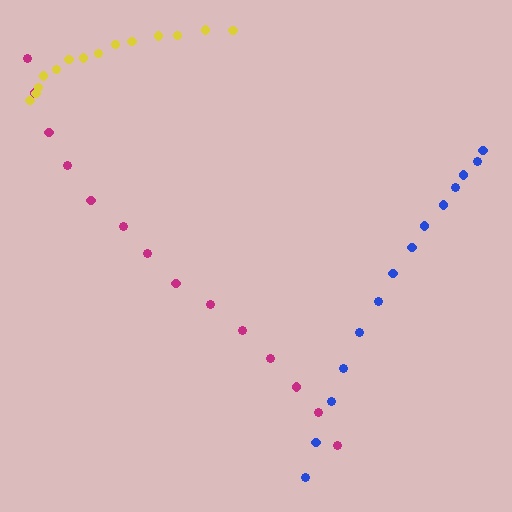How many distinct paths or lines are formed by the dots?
There are 3 distinct paths.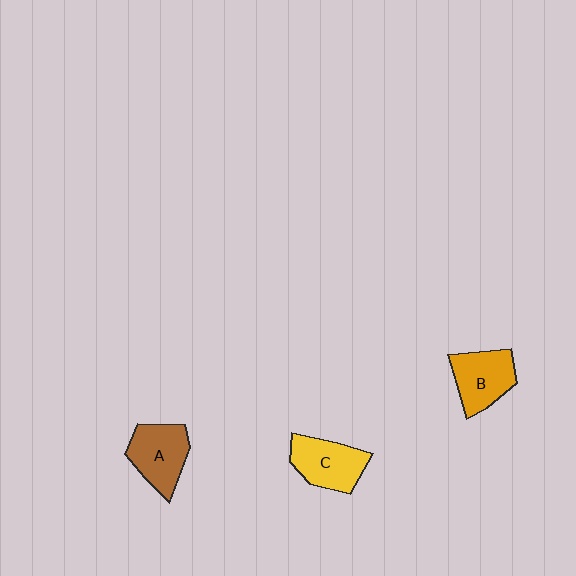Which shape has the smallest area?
Shape B (orange).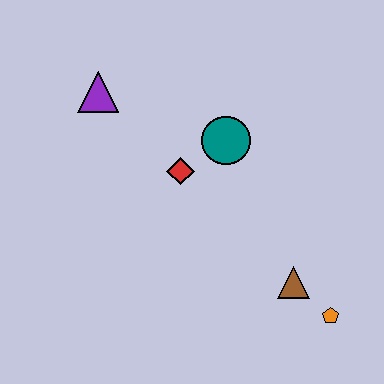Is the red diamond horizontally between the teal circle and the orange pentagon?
No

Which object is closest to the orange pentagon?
The brown triangle is closest to the orange pentagon.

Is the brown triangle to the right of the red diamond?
Yes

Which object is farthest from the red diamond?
The orange pentagon is farthest from the red diamond.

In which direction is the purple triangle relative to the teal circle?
The purple triangle is to the left of the teal circle.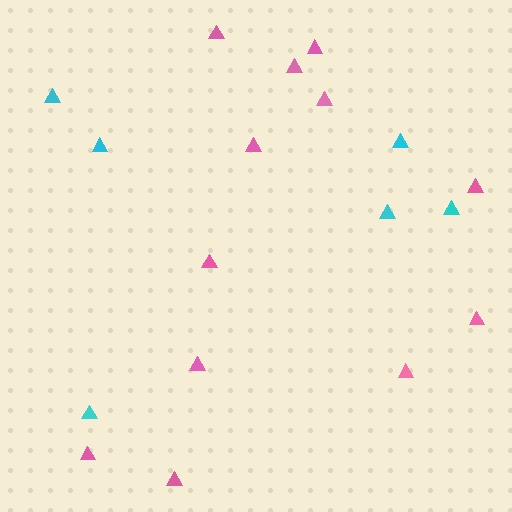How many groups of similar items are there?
There are 2 groups: one group of pink triangles (12) and one group of cyan triangles (6).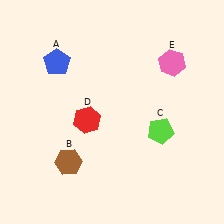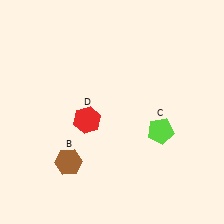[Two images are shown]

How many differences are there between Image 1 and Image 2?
There are 2 differences between the two images.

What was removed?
The pink hexagon (E), the blue pentagon (A) were removed in Image 2.